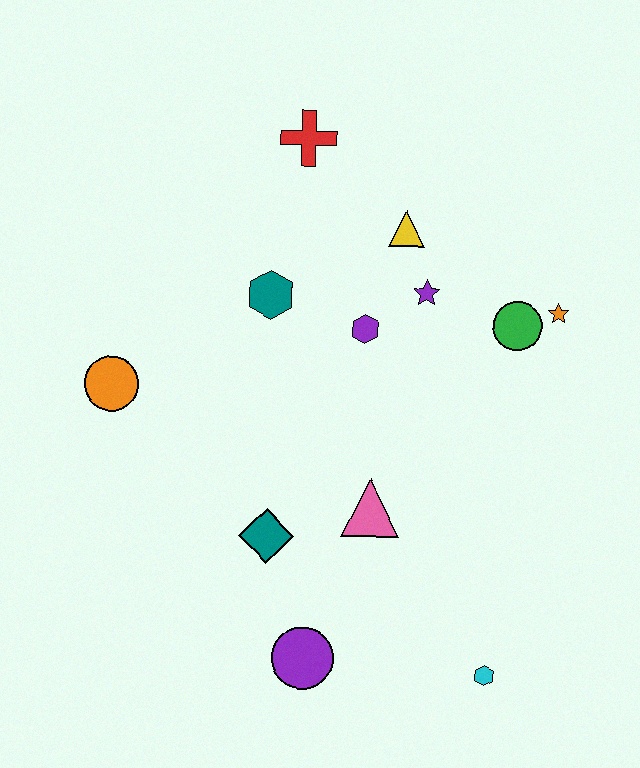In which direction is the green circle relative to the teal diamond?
The green circle is to the right of the teal diamond.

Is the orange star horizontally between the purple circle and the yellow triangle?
No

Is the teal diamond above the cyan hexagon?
Yes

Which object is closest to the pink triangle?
The teal diamond is closest to the pink triangle.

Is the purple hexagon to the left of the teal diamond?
No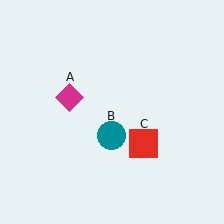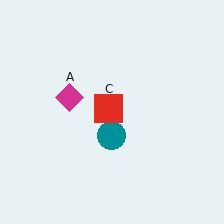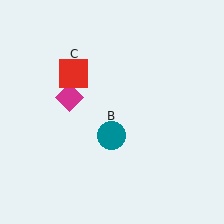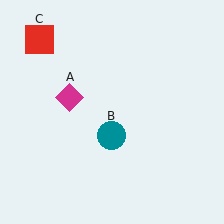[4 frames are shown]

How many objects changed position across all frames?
1 object changed position: red square (object C).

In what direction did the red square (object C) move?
The red square (object C) moved up and to the left.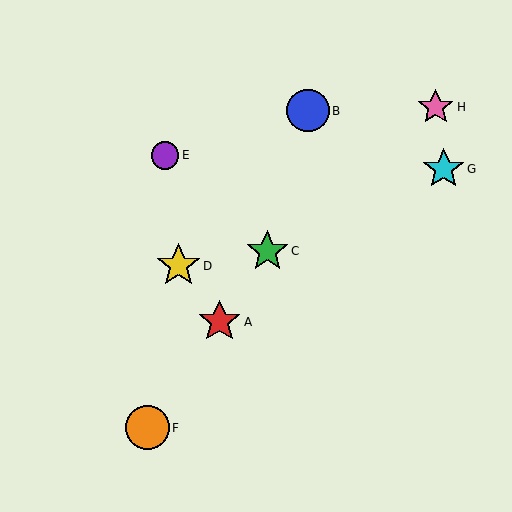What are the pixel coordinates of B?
Object B is at (308, 111).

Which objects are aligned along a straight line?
Objects A, C, F are aligned along a straight line.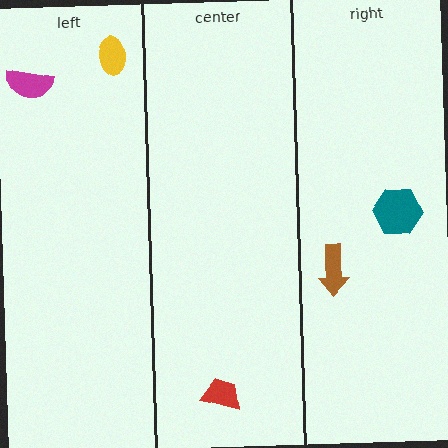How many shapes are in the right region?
2.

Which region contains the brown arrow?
The right region.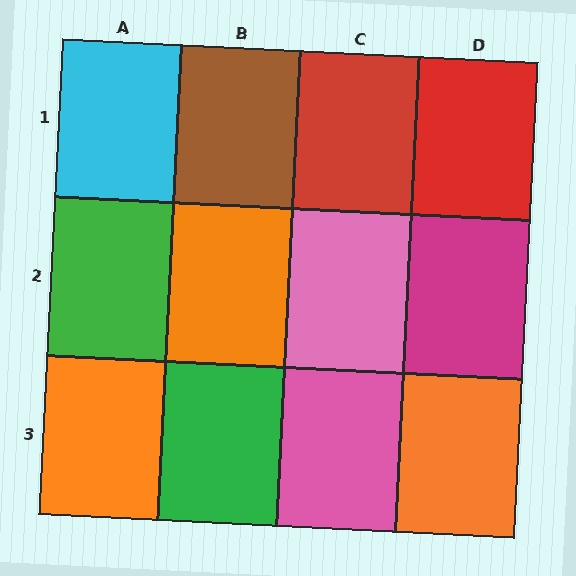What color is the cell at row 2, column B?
Orange.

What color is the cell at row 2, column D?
Magenta.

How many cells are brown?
1 cell is brown.